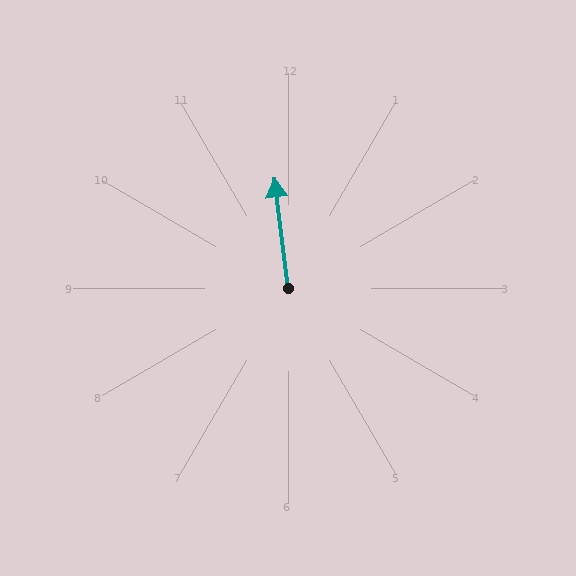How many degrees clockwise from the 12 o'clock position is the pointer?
Approximately 353 degrees.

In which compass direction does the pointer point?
North.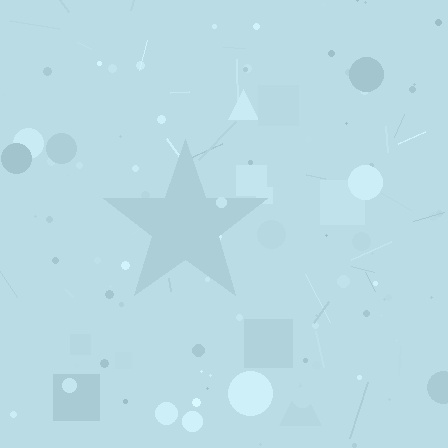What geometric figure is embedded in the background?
A star is embedded in the background.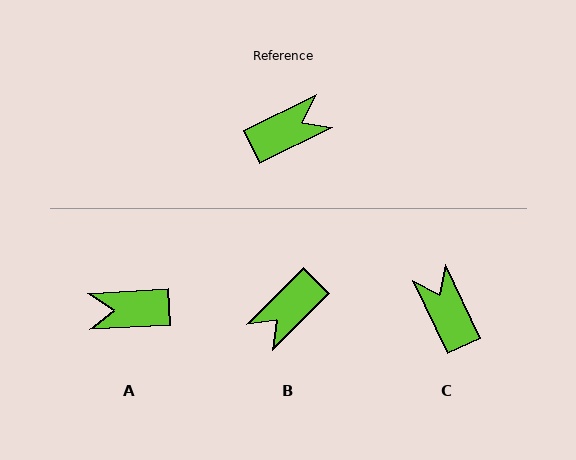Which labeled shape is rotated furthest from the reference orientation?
B, about 161 degrees away.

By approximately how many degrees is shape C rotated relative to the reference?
Approximately 89 degrees counter-clockwise.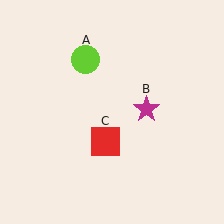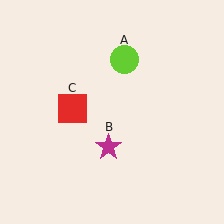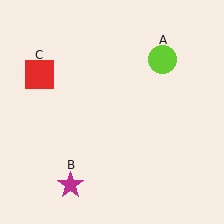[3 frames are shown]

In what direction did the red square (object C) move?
The red square (object C) moved up and to the left.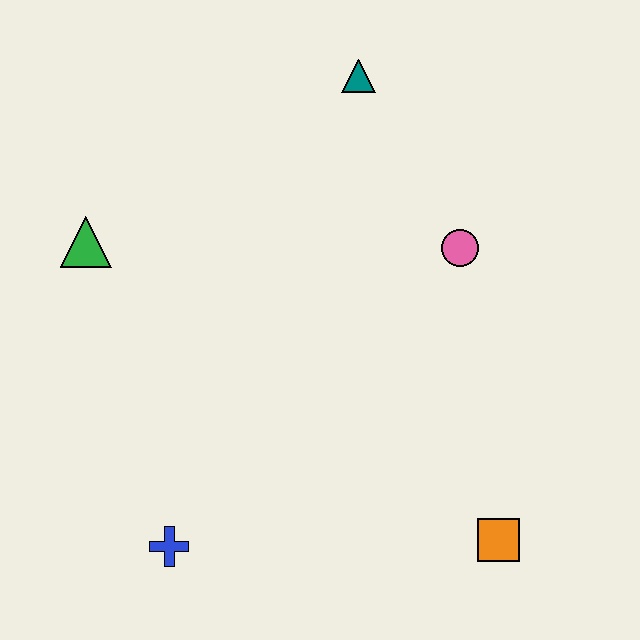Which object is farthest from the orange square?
The green triangle is farthest from the orange square.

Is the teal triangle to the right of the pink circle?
No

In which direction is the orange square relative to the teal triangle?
The orange square is below the teal triangle.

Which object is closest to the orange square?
The pink circle is closest to the orange square.